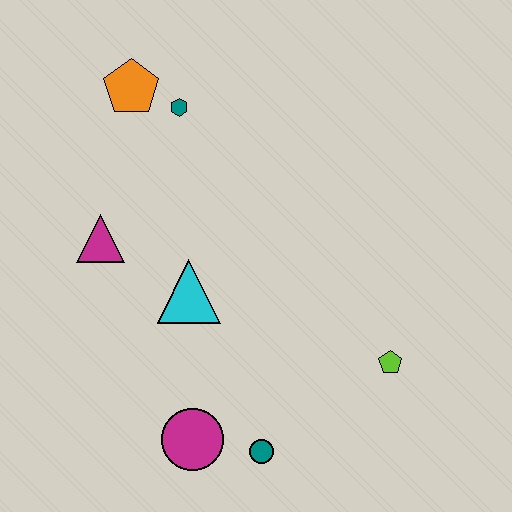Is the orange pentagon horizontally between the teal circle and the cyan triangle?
No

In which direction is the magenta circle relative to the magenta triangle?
The magenta circle is below the magenta triangle.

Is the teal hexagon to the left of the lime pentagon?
Yes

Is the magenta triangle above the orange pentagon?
No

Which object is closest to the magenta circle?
The teal circle is closest to the magenta circle.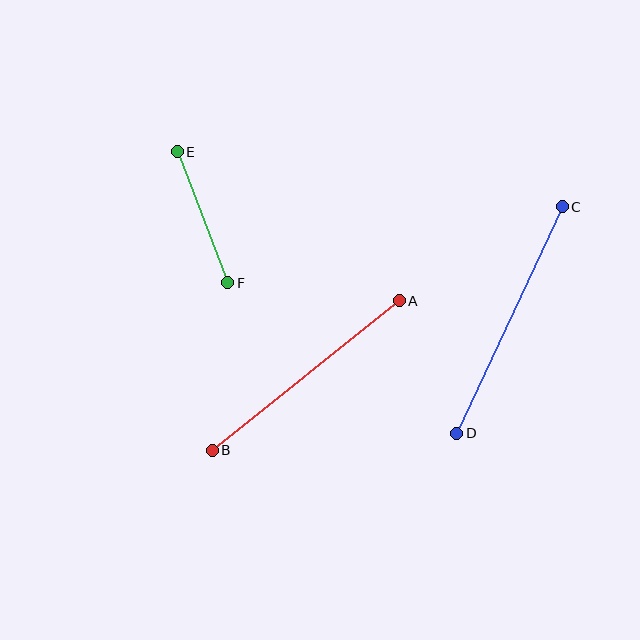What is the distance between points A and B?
The distance is approximately 240 pixels.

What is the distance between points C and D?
The distance is approximately 250 pixels.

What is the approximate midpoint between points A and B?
The midpoint is at approximately (306, 375) pixels.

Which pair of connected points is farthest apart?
Points C and D are farthest apart.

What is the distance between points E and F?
The distance is approximately 141 pixels.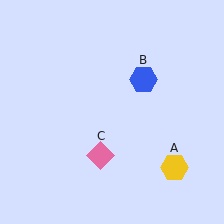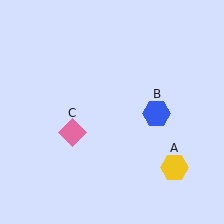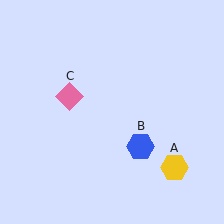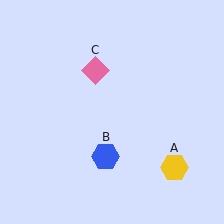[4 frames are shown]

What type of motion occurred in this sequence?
The blue hexagon (object B), pink diamond (object C) rotated clockwise around the center of the scene.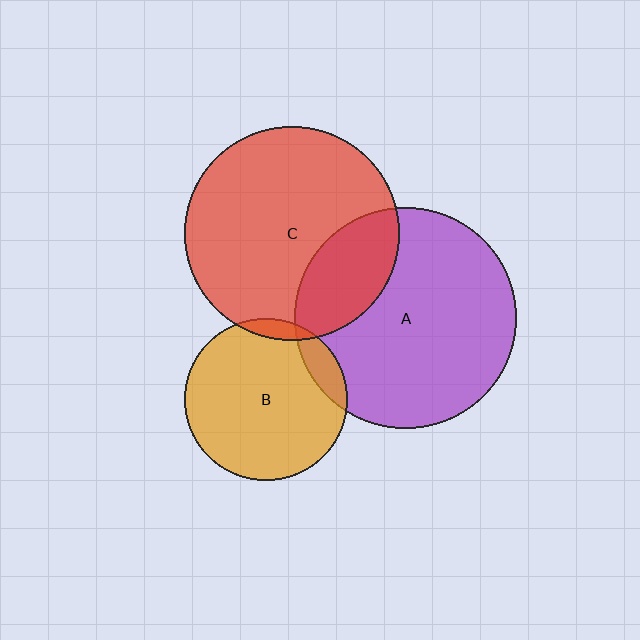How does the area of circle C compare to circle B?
Approximately 1.7 times.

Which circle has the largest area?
Circle A (purple).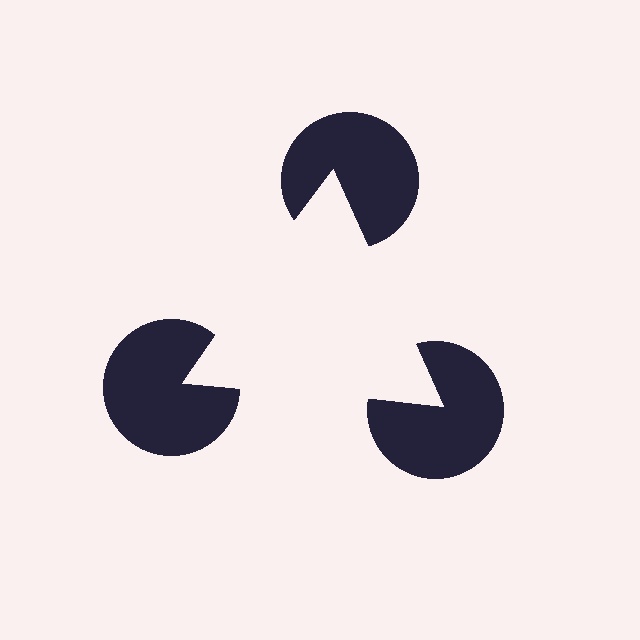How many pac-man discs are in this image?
There are 3 — one at each vertex of the illusory triangle.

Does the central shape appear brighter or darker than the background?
It typically appears slightly brighter than the background, even though no actual brightness change is drawn.